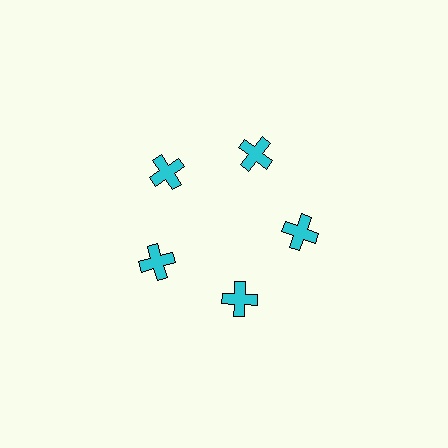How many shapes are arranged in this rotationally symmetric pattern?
There are 5 shapes, arranged in 5 groups of 1.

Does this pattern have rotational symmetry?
Yes, this pattern has 5-fold rotational symmetry. It looks the same after rotating 72 degrees around the center.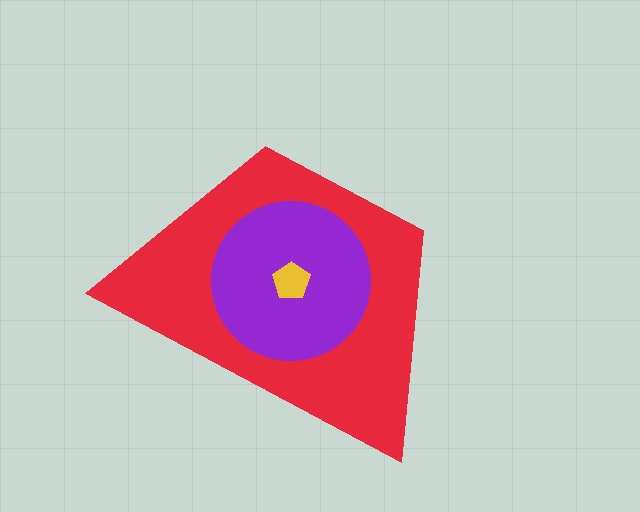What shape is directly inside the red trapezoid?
The purple circle.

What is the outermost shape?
The red trapezoid.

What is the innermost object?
The yellow pentagon.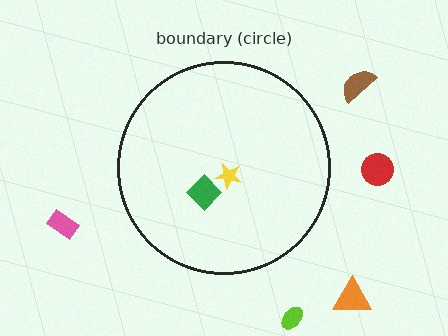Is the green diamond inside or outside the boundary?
Inside.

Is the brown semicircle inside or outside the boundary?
Outside.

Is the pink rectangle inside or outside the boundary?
Outside.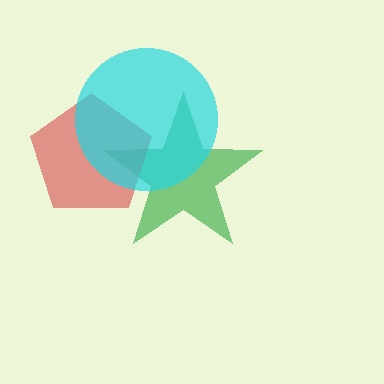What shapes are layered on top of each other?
The layered shapes are: a green star, a red pentagon, a cyan circle.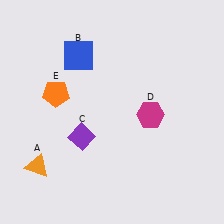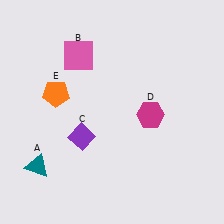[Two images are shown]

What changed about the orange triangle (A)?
In Image 1, A is orange. In Image 2, it changed to teal.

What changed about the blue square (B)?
In Image 1, B is blue. In Image 2, it changed to pink.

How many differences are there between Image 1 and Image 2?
There are 2 differences between the two images.